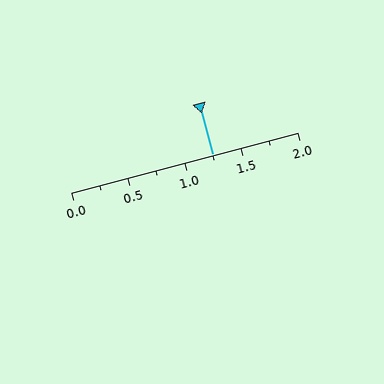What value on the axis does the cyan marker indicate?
The marker indicates approximately 1.25.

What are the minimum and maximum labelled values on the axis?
The axis runs from 0.0 to 2.0.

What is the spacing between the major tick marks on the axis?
The major ticks are spaced 0.5 apart.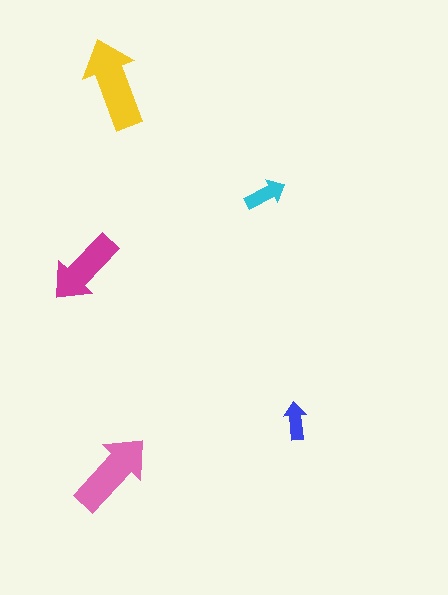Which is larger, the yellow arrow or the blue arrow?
The yellow one.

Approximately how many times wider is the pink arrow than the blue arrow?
About 2.5 times wider.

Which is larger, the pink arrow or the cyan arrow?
The pink one.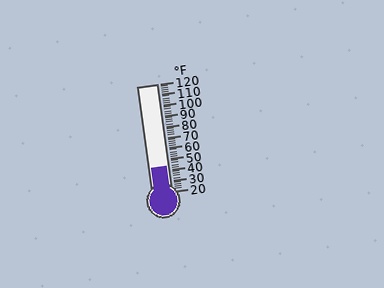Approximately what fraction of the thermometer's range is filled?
The thermometer is filled to approximately 25% of its range.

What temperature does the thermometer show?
The thermometer shows approximately 44°F.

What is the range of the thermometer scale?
The thermometer scale ranges from 20°F to 120°F.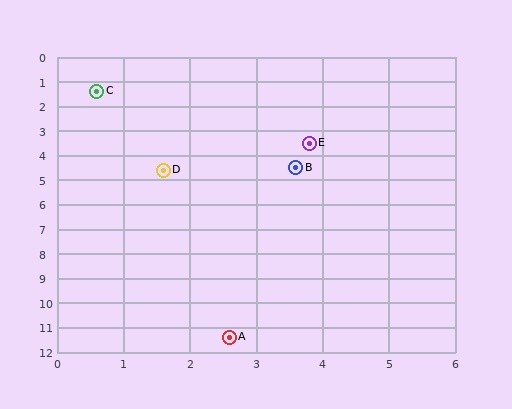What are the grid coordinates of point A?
Point A is at approximately (2.6, 11.4).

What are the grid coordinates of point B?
Point B is at approximately (3.6, 4.5).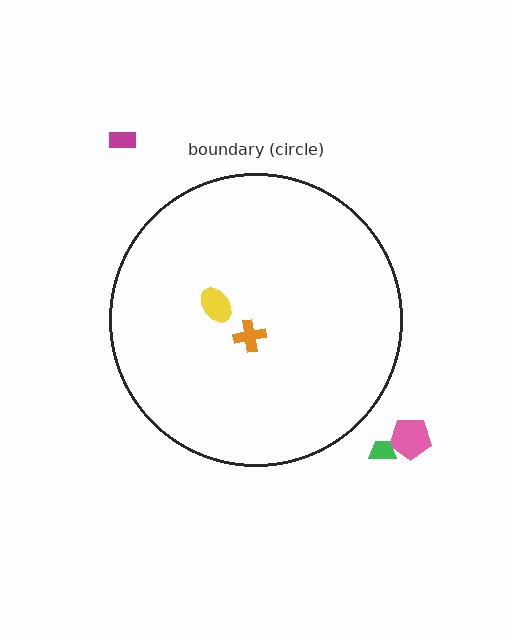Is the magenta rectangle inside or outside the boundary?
Outside.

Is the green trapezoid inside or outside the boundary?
Outside.